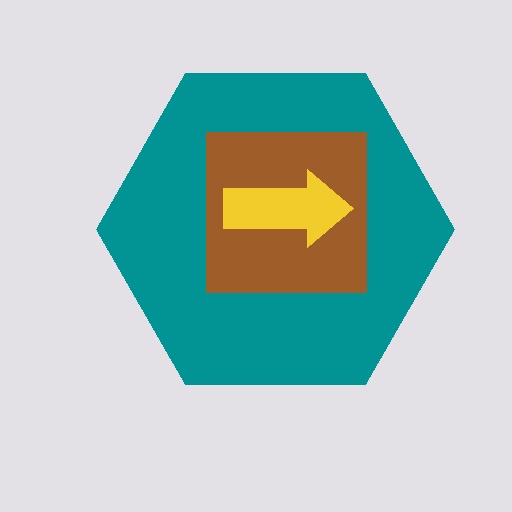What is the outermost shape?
The teal hexagon.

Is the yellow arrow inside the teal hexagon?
Yes.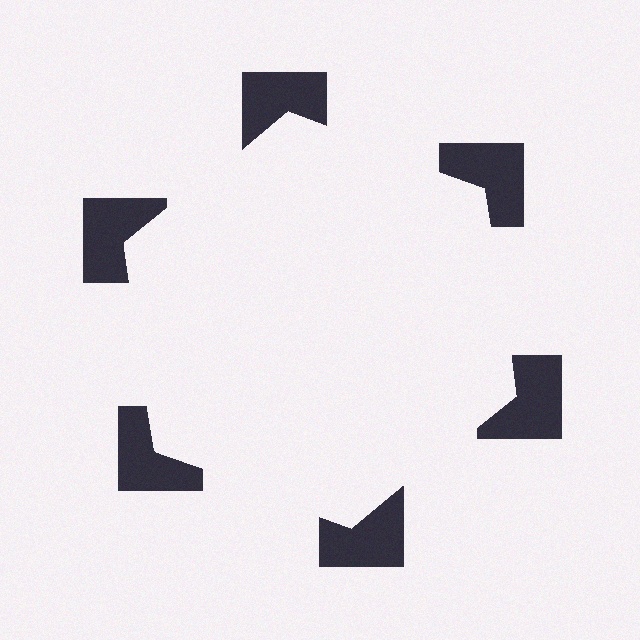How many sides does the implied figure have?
6 sides.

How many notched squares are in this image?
There are 6 — one at each vertex of the illusory hexagon.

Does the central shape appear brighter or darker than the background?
It typically appears slightly brighter than the background, even though no actual brightness change is drawn.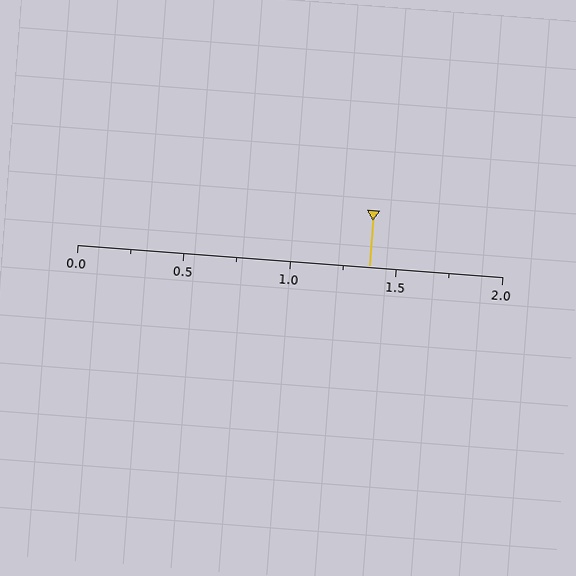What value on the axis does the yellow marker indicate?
The marker indicates approximately 1.38.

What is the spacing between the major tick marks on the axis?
The major ticks are spaced 0.5 apart.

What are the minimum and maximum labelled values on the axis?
The axis runs from 0.0 to 2.0.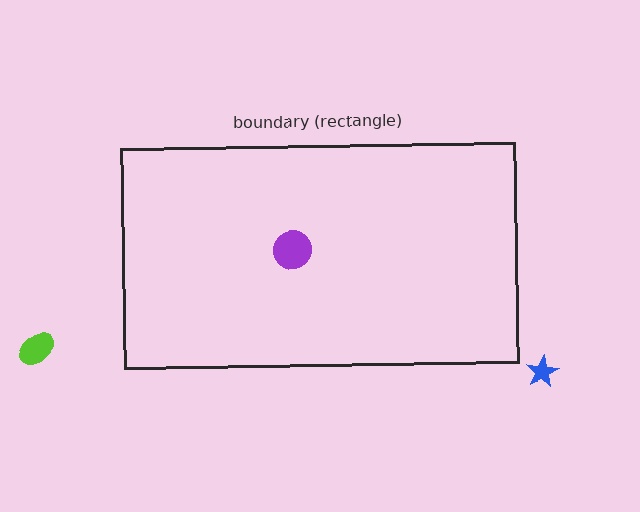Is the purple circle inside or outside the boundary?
Inside.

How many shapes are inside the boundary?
1 inside, 2 outside.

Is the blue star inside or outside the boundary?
Outside.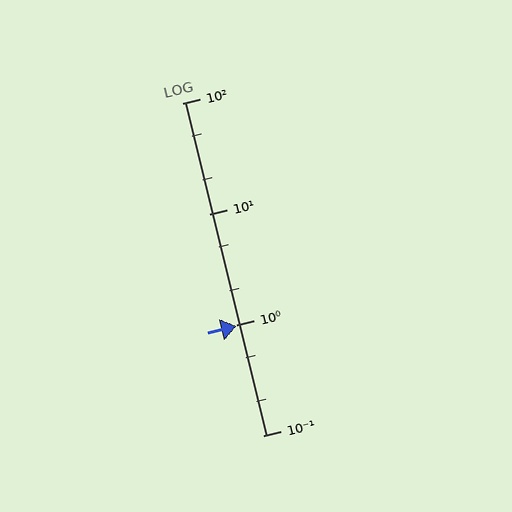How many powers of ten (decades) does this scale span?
The scale spans 3 decades, from 0.1 to 100.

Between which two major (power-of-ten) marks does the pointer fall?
The pointer is between 0.1 and 1.